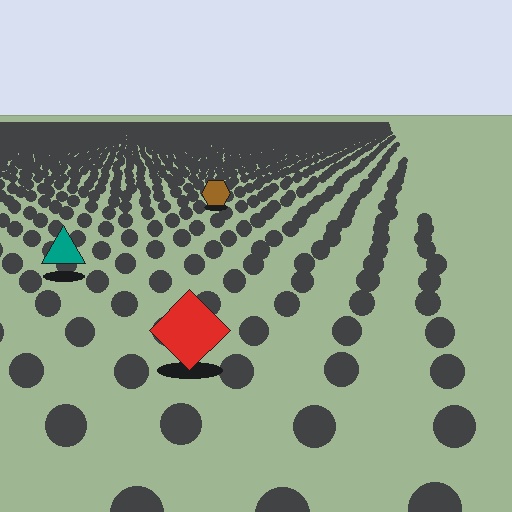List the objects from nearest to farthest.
From nearest to farthest: the red diamond, the teal triangle, the brown hexagon.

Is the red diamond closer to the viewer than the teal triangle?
Yes. The red diamond is closer — you can tell from the texture gradient: the ground texture is coarser near it.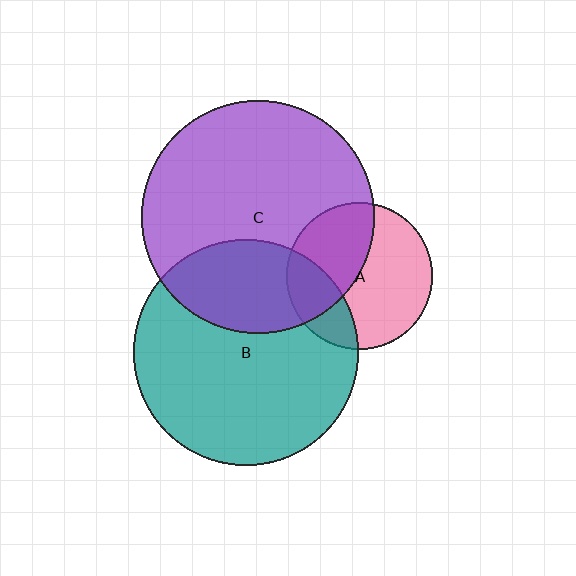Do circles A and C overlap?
Yes.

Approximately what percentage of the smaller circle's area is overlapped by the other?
Approximately 45%.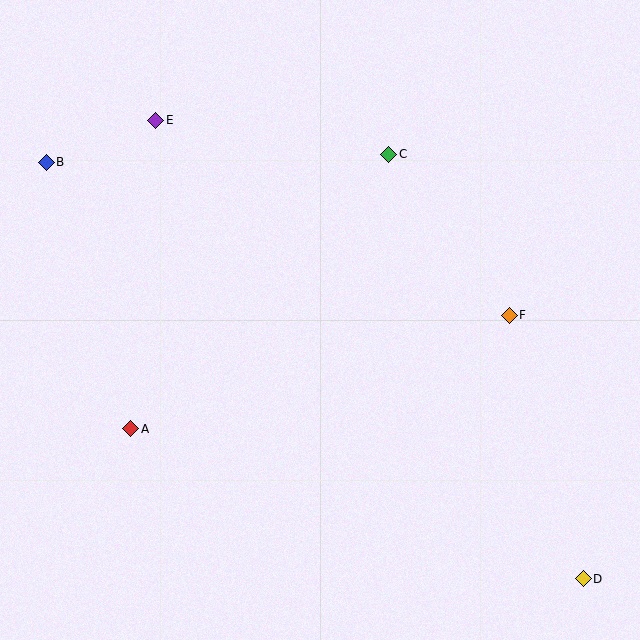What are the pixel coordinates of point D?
Point D is at (583, 579).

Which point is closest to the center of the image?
Point C at (389, 154) is closest to the center.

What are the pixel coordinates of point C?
Point C is at (389, 154).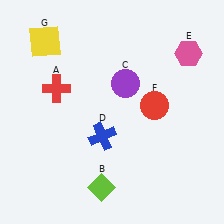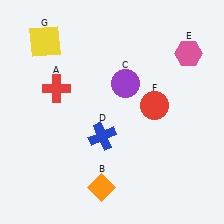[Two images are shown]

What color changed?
The diamond (B) changed from lime in Image 1 to orange in Image 2.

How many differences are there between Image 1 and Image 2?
There is 1 difference between the two images.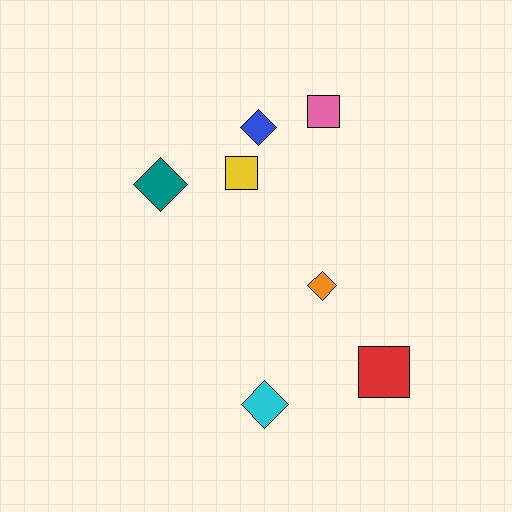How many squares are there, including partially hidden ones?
There are 3 squares.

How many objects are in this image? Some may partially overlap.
There are 7 objects.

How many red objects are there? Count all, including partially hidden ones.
There is 1 red object.